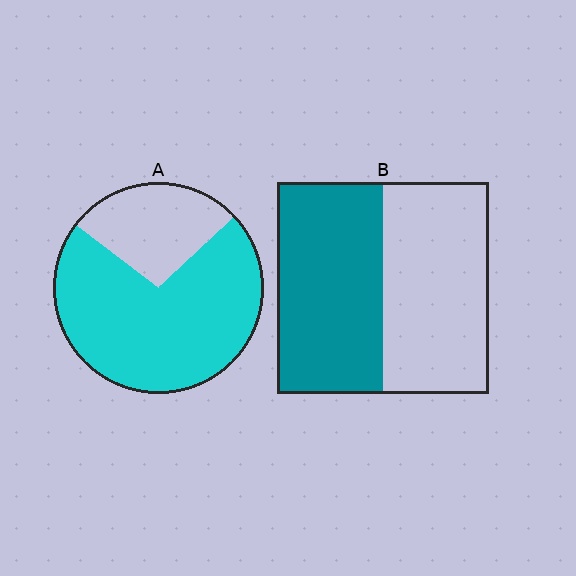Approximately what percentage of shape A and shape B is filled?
A is approximately 70% and B is approximately 50%.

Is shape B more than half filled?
Roughly half.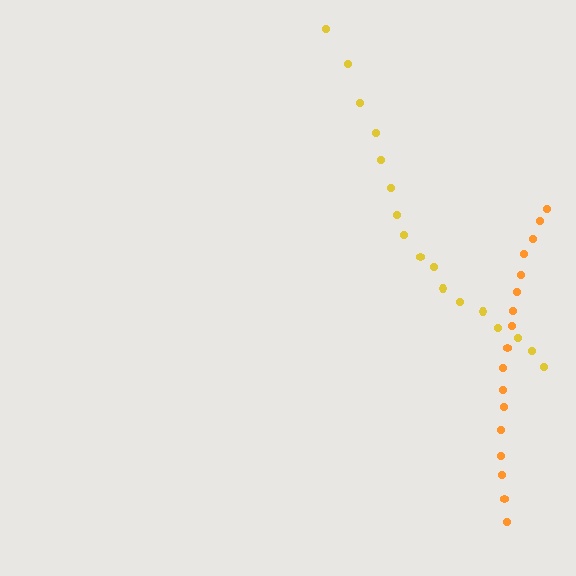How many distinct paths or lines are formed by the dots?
There are 2 distinct paths.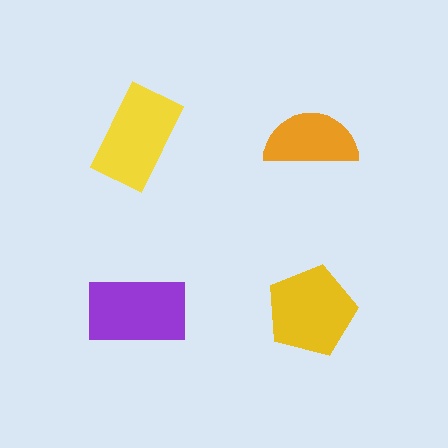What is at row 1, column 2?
An orange semicircle.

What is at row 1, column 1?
A yellow rectangle.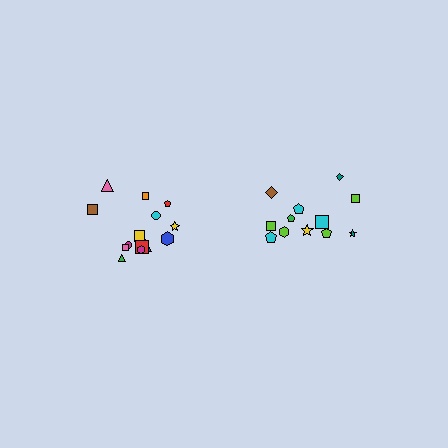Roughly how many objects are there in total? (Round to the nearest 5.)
Roughly 25 objects in total.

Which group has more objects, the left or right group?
The left group.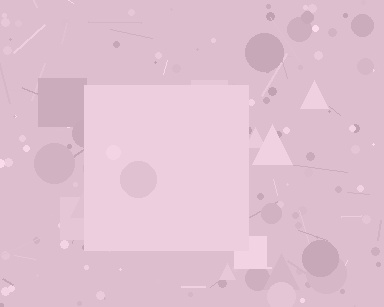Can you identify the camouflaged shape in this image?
The camouflaged shape is a square.